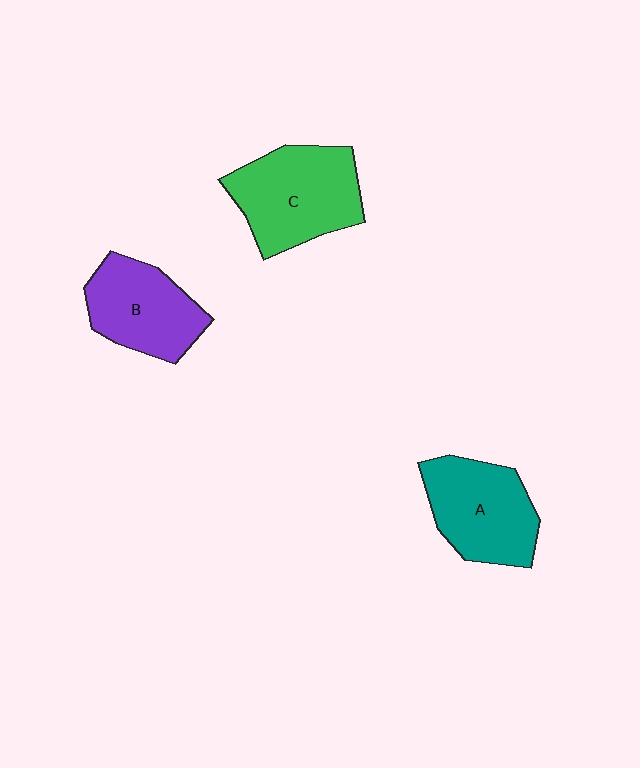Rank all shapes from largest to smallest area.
From largest to smallest: C (green), A (teal), B (purple).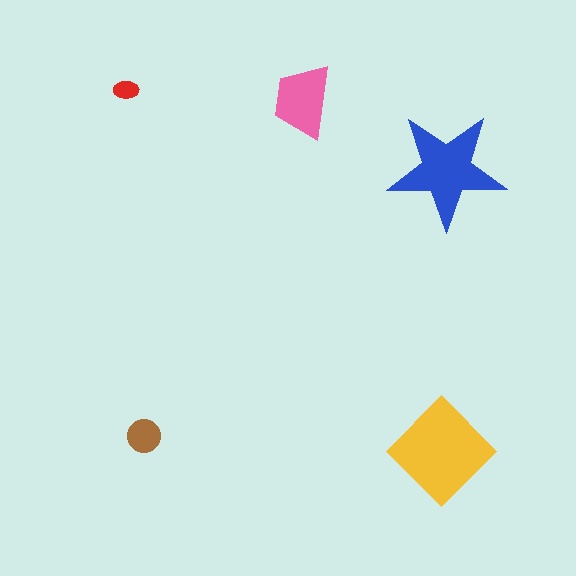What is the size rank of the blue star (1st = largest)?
2nd.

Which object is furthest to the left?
The red ellipse is leftmost.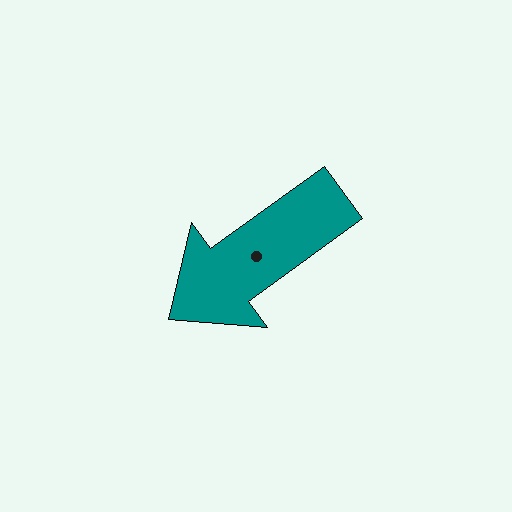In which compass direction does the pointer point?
Southwest.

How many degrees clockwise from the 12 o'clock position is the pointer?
Approximately 234 degrees.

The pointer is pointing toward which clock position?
Roughly 8 o'clock.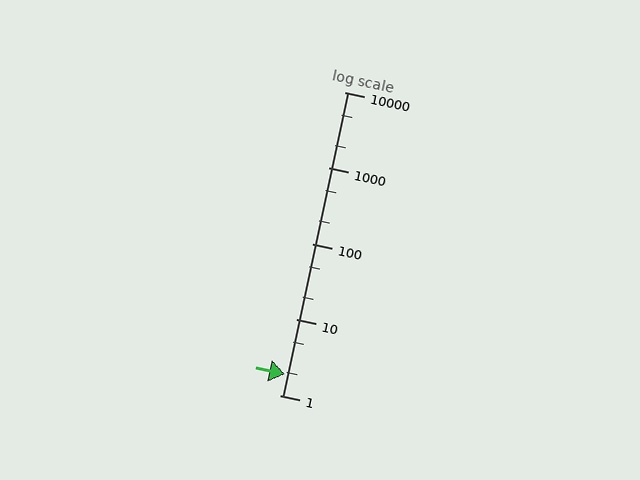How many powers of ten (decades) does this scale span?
The scale spans 4 decades, from 1 to 10000.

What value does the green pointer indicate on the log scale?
The pointer indicates approximately 1.9.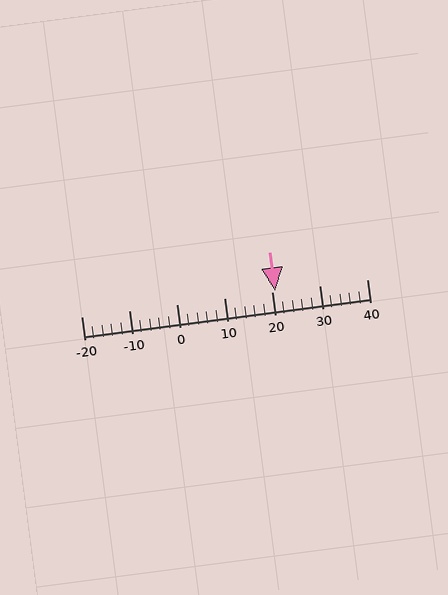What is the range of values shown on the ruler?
The ruler shows values from -20 to 40.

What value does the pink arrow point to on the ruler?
The pink arrow points to approximately 21.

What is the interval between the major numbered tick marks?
The major tick marks are spaced 10 units apart.